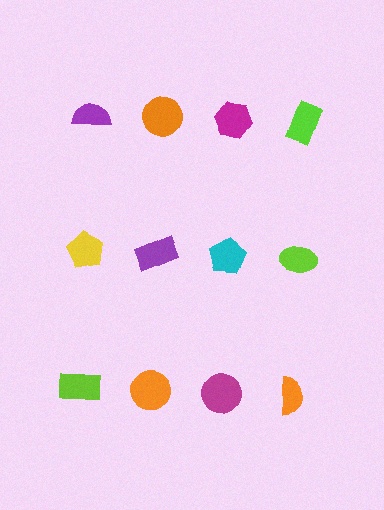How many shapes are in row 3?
4 shapes.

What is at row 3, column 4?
An orange semicircle.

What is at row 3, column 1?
A lime rectangle.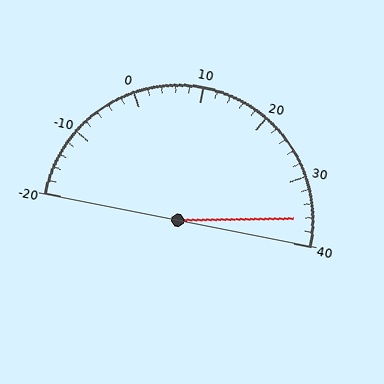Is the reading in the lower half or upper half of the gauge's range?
The reading is in the upper half of the range (-20 to 40).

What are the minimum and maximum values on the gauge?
The gauge ranges from -20 to 40.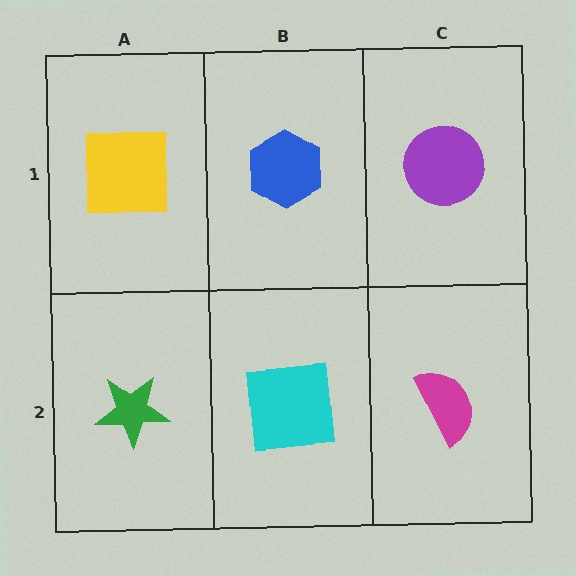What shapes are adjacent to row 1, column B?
A cyan square (row 2, column B), a yellow square (row 1, column A), a purple circle (row 1, column C).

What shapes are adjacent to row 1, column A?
A green star (row 2, column A), a blue hexagon (row 1, column B).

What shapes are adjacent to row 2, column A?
A yellow square (row 1, column A), a cyan square (row 2, column B).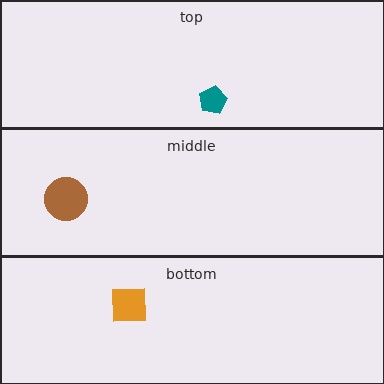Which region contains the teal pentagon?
The top region.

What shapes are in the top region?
The teal pentagon.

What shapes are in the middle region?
The brown circle.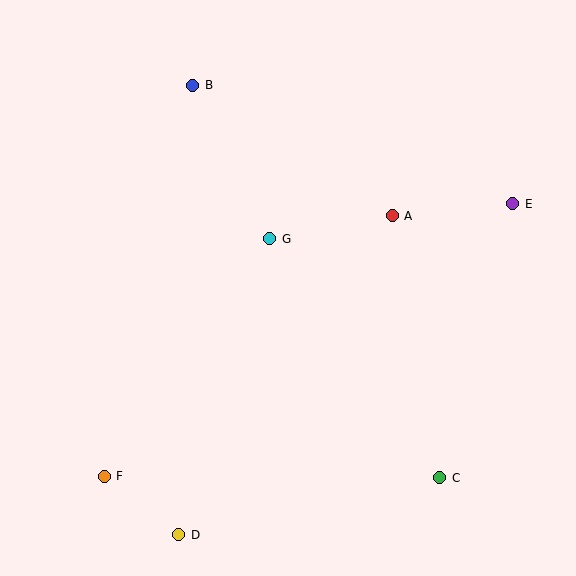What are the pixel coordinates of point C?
Point C is at (440, 478).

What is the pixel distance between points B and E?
The distance between B and E is 341 pixels.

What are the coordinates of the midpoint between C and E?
The midpoint between C and E is at (476, 341).